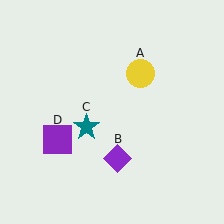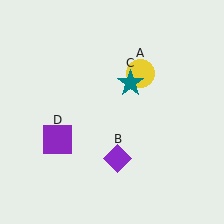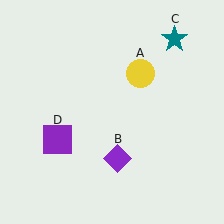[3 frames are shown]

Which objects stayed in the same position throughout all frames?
Yellow circle (object A) and purple diamond (object B) and purple square (object D) remained stationary.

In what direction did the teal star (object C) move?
The teal star (object C) moved up and to the right.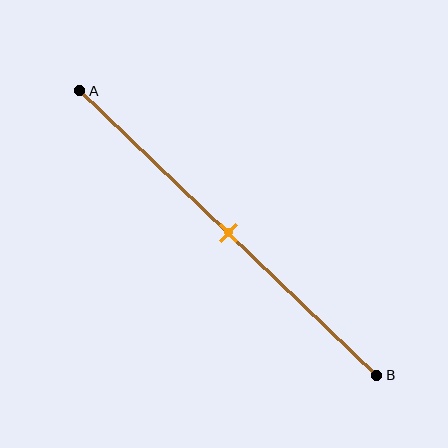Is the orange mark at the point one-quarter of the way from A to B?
No, the mark is at about 50% from A, not at the 25% one-quarter point.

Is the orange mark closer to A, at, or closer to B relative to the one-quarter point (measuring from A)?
The orange mark is closer to point B than the one-quarter point of segment AB.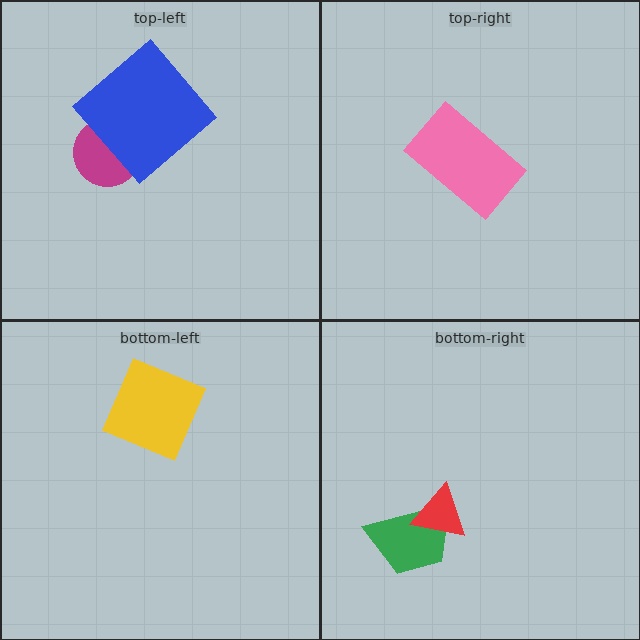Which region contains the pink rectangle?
The top-right region.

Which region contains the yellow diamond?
The bottom-left region.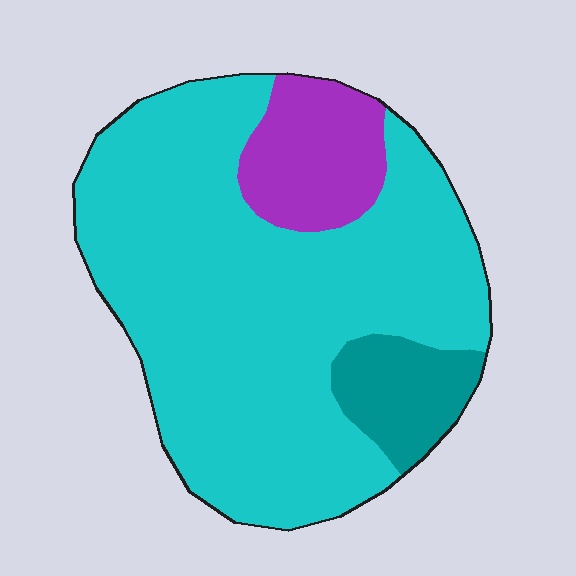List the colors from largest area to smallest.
From largest to smallest: cyan, purple, teal.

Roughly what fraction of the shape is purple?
Purple covers 13% of the shape.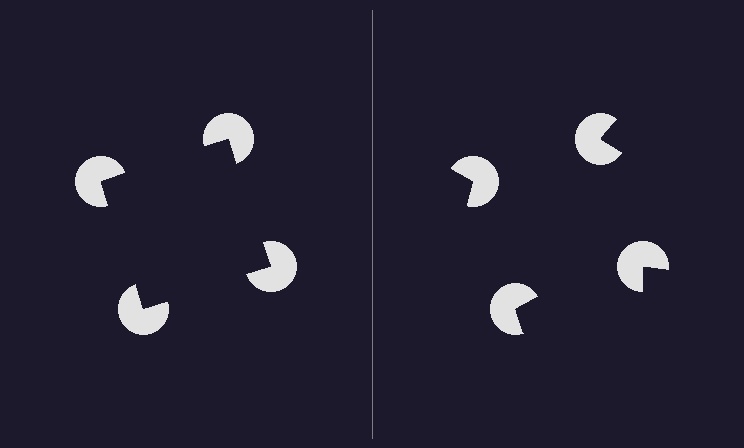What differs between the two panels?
The pac-man discs are positioned identically on both sides; only the wedge orientations differ. On the left they align to a square; on the right they are misaligned.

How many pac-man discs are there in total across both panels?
8 — 4 on each side.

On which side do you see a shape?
An illusory square appears on the left side. On the right side the wedge cuts are rotated, so no coherent shape forms.